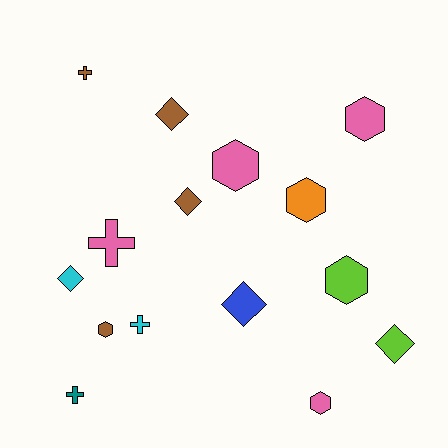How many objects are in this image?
There are 15 objects.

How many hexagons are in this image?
There are 6 hexagons.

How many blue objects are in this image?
There is 1 blue object.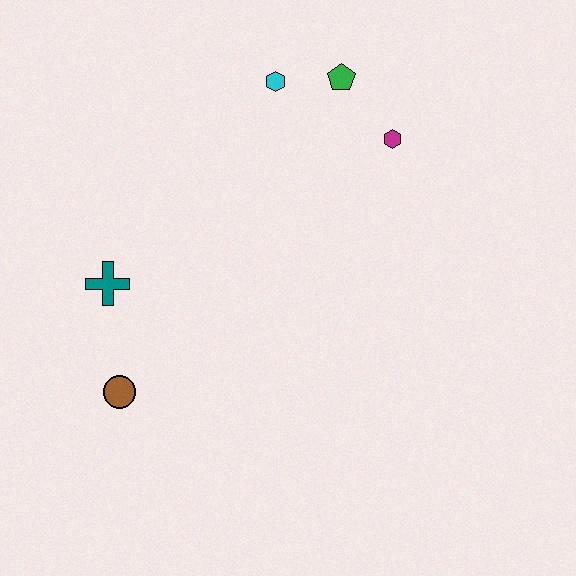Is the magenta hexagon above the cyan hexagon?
No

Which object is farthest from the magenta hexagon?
The brown circle is farthest from the magenta hexagon.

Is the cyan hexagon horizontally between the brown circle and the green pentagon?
Yes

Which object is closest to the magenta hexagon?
The green pentagon is closest to the magenta hexagon.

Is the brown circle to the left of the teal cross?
No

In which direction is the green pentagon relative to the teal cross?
The green pentagon is to the right of the teal cross.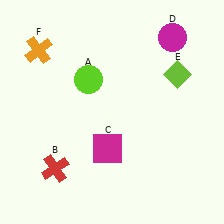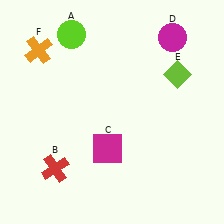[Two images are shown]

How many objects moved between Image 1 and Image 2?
1 object moved between the two images.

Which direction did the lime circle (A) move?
The lime circle (A) moved up.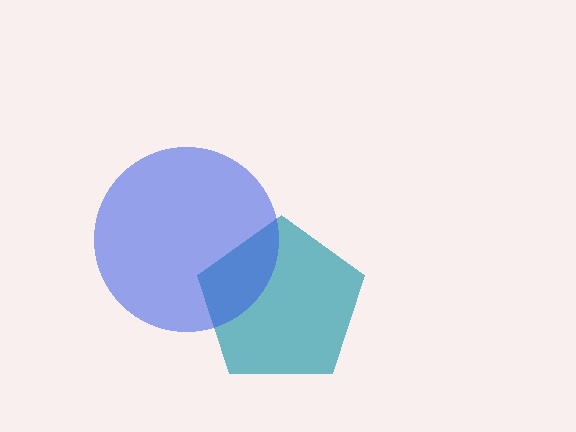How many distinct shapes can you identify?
There are 2 distinct shapes: a teal pentagon, a blue circle.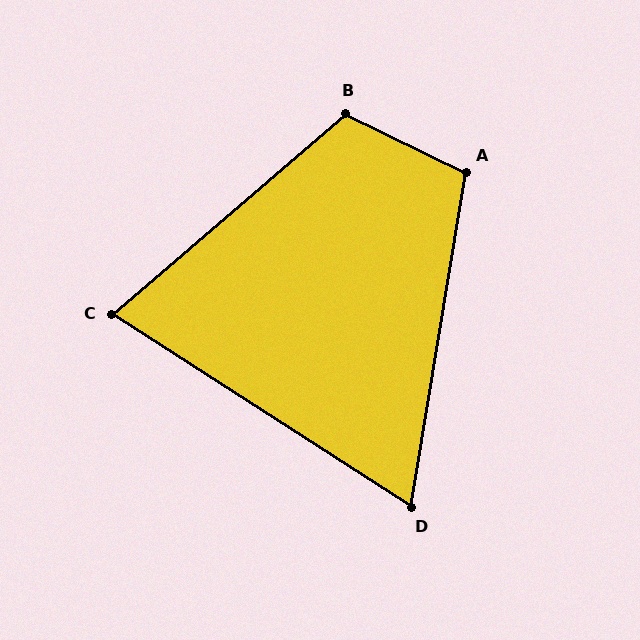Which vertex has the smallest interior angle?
D, at approximately 67 degrees.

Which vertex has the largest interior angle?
B, at approximately 113 degrees.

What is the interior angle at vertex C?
Approximately 74 degrees (acute).